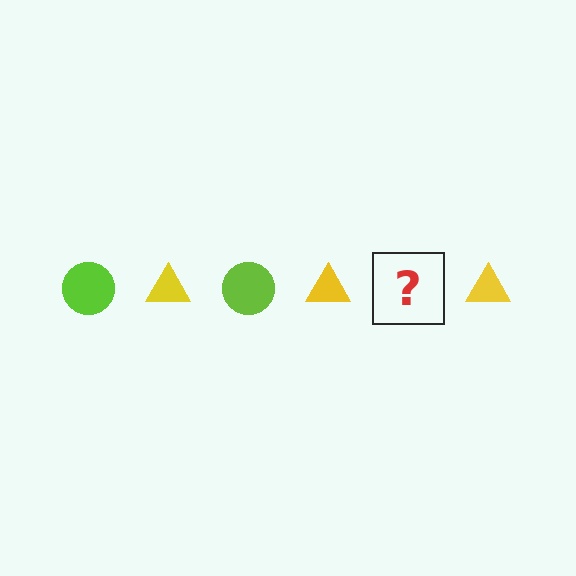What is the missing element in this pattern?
The missing element is a lime circle.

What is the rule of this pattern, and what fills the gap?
The rule is that the pattern alternates between lime circle and yellow triangle. The gap should be filled with a lime circle.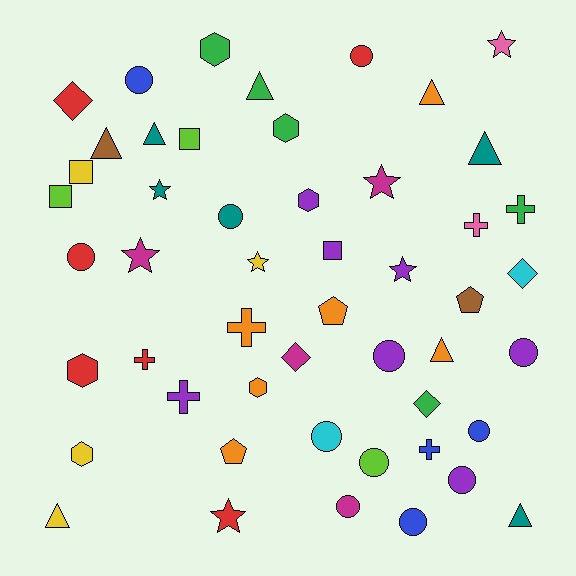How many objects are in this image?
There are 50 objects.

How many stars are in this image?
There are 7 stars.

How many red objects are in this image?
There are 6 red objects.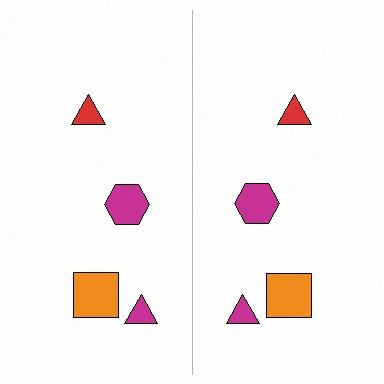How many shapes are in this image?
There are 8 shapes in this image.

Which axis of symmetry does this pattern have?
The pattern has a vertical axis of symmetry running through the center of the image.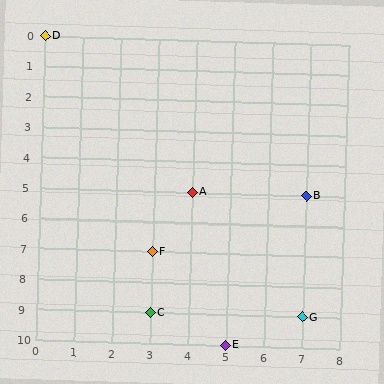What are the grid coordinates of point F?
Point F is at grid coordinates (3, 7).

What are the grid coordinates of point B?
Point B is at grid coordinates (7, 5).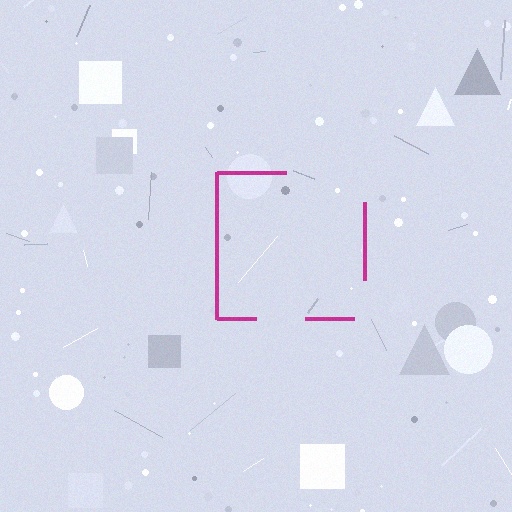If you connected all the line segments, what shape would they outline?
They would outline a square.